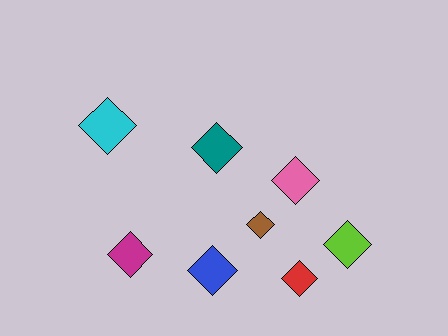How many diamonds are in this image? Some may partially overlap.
There are 8 diamonds.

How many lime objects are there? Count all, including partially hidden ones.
There is 1 lime object.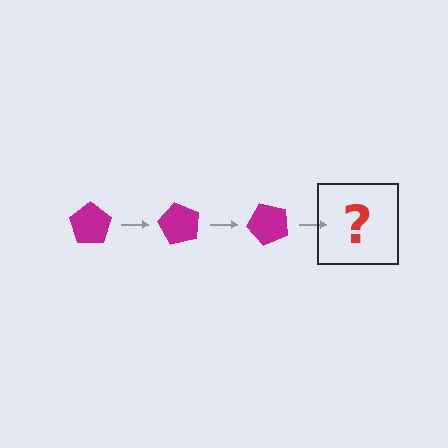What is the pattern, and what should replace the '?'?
The pattern is that the pentagon rotates 60 degrees each step. The '?' should be a magenta pentagon rotated 180 degrees.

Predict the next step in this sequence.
The next step is a magenta pentagon rotated 180 degrees.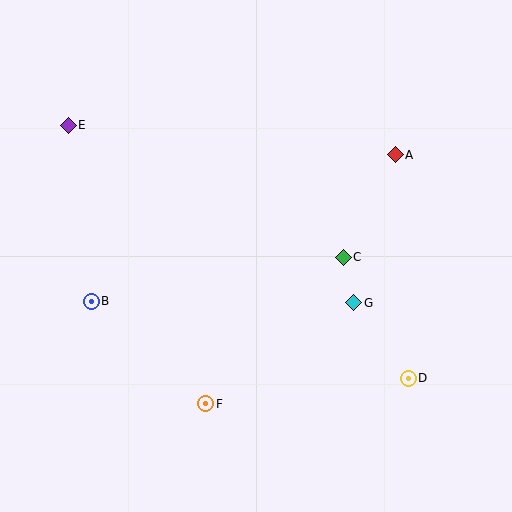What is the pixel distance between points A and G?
The distance between A and G is 154 pixels.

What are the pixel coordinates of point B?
Point B is at (91, 301).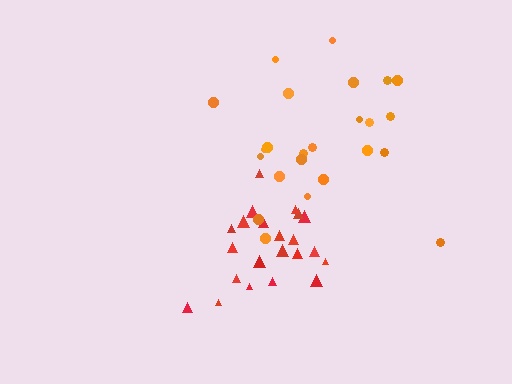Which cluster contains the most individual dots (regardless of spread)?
Orange (24).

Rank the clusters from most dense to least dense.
red, orange.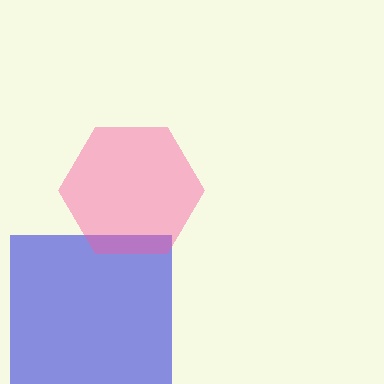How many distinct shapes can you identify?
There are 2 distinct shapes: a blue square, a pink hexagon.